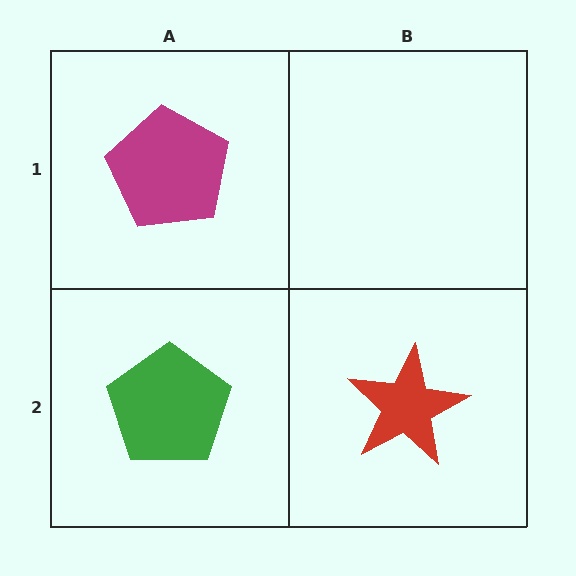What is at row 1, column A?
A magenta pentagon.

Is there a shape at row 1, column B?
No, that cell is empty.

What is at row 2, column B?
A red star.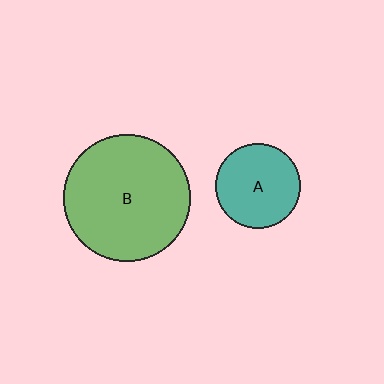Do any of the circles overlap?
No, none of the circles overlap.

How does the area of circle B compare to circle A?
Approximately 2.2 times.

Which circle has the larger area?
Circle B (green).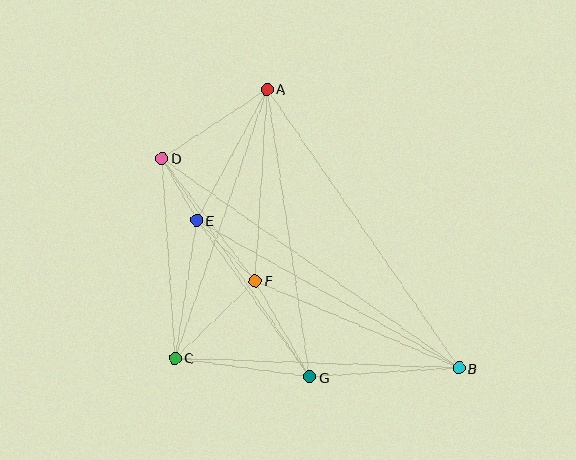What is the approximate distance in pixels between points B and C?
The distance between B and C is approximately 284 pixels.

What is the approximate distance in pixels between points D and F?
The distance between D and F is approximately 154 pixels.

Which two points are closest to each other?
Points D and E are closest to each other.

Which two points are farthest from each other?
Points B and D are farthest from each other.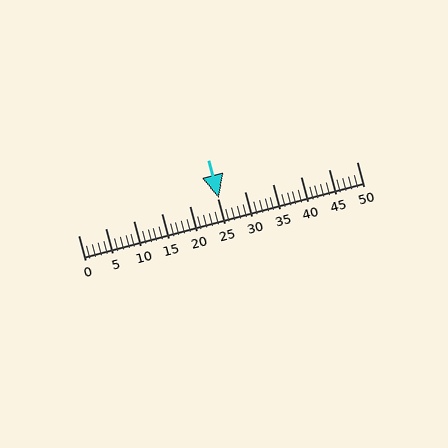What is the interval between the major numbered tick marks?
The major tick marks are spaced 5 units apart.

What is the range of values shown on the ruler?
The ruler shows values from 0 to 50.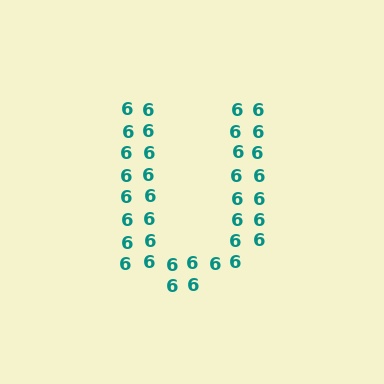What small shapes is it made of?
It is made of small digit 6's.